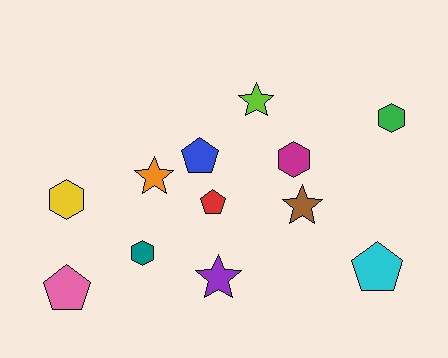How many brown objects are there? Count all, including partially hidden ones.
There is 1 brown object.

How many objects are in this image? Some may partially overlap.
There are 12 objects.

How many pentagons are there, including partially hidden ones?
There are 4 pentagons.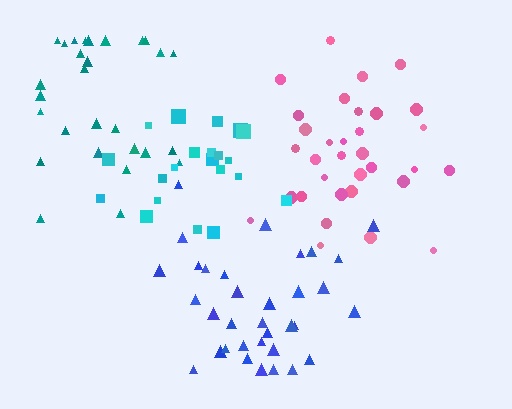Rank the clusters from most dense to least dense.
pink, blue, cyan, teal.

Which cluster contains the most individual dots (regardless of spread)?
Pink (34).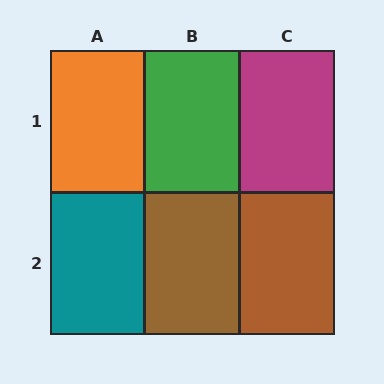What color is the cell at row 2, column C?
Brown.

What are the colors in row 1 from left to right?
Orange, green, magenta.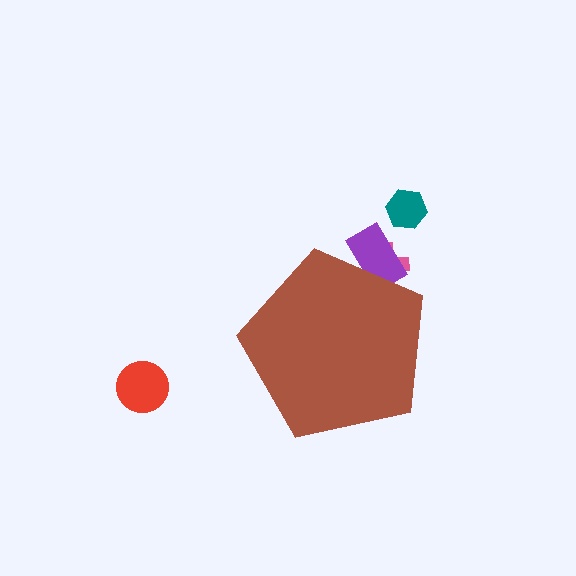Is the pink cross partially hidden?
Yes, the pink cross is partially hidden behind the brown pentagon.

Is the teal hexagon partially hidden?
No, the teal hexagon is fully visible.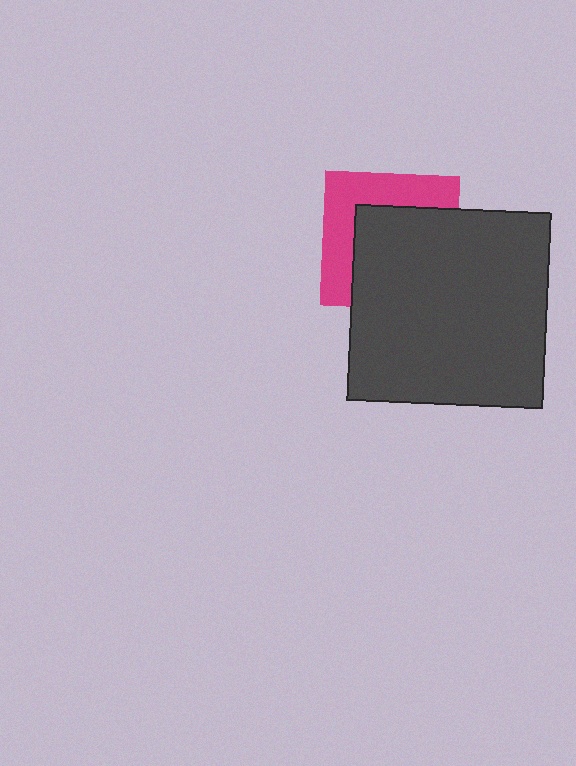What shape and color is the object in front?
The object in front is a dark gray square.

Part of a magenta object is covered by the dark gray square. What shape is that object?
It is a square.